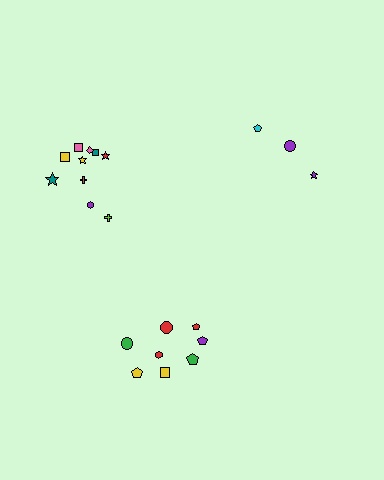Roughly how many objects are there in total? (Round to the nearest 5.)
Roughly 20 objects in total.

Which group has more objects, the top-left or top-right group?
The top-left group.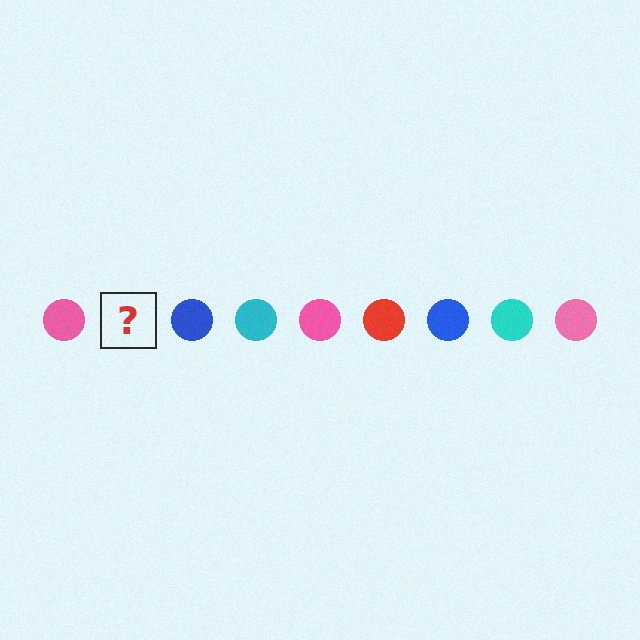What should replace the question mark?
The question mark should be replaced with a red circle.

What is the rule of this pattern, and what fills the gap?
The rule is that the pattern cycles through pink, red, blue, cyan circles. The gap should be filled with a red circle.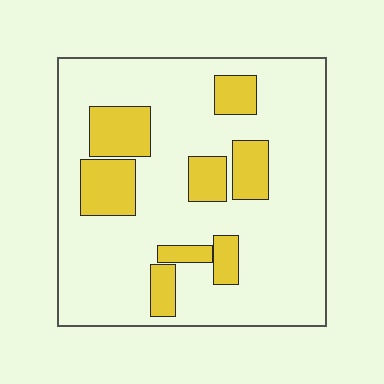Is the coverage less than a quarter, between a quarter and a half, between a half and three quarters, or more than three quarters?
Less than a quarter.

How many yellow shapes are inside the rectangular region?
8.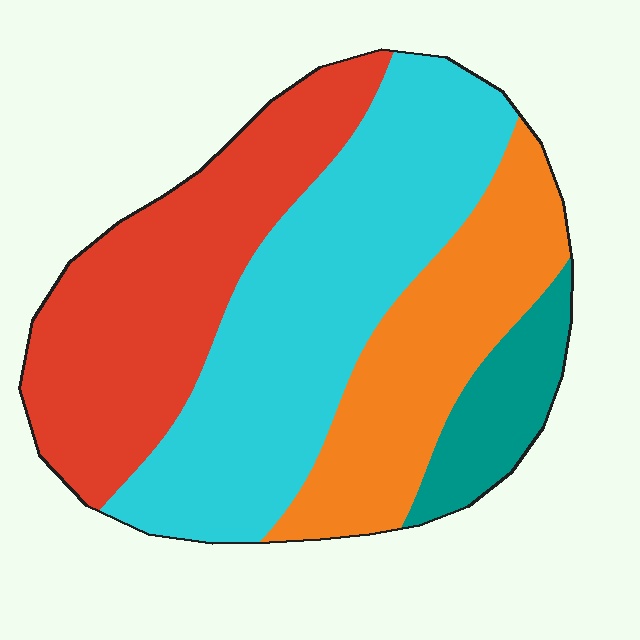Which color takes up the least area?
Teal, at roughly 10%.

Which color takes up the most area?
Cyan, at roughly 40%.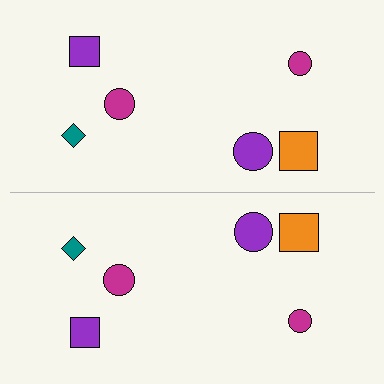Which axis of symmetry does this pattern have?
The pattern has a horizontal axis of symmetry running through the center of the image.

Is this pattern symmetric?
Yes, this pattern has bilateral (reflection) symmetry.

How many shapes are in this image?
There are 12 shapes in this image.